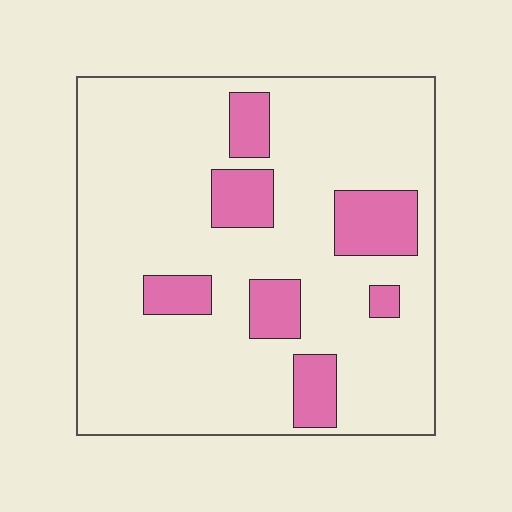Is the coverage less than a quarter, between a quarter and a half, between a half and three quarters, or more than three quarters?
Less than a quarter.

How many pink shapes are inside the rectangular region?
7.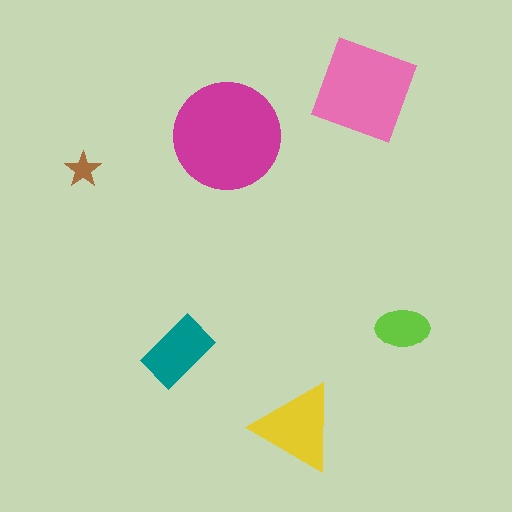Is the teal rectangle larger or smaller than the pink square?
Smaller.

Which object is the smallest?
The brown star.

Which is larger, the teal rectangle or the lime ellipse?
The teal rectangle.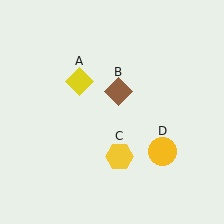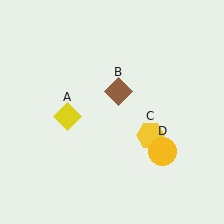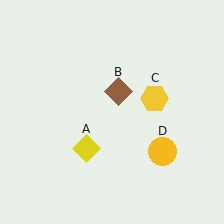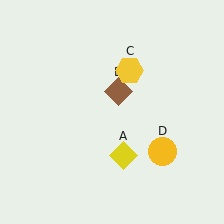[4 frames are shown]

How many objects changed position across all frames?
2 objects changed position: yellow diamond (object A), yellow hexagon (object C).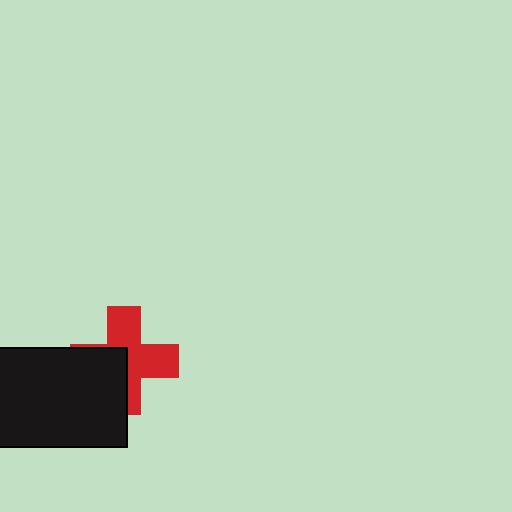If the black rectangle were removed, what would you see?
You would see the complete red cross.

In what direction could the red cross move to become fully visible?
The red cross could move toward the upper-right. That would shift it out from behind the black rectangle entirely.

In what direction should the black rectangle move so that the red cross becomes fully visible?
The black rectangle should move toward the lower-left. That is the shortest direction to clear the overlap and leave the red cross fully visible.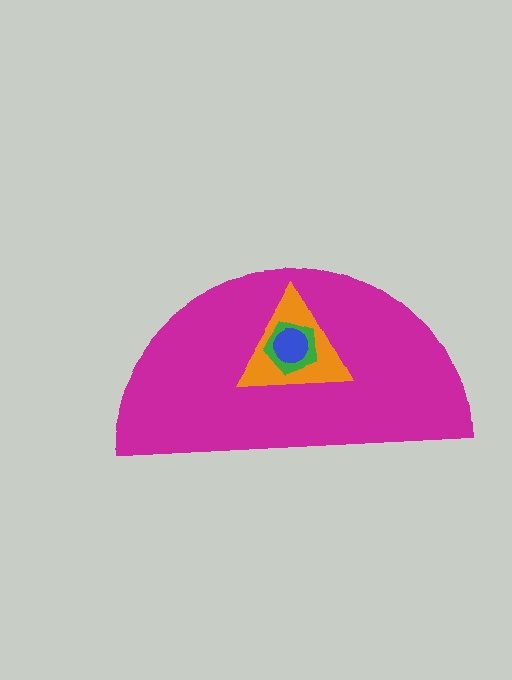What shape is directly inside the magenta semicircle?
The orange triangle.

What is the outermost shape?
The magenta semicircle.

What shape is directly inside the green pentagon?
The blue circle.